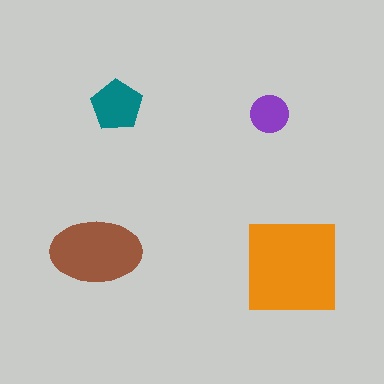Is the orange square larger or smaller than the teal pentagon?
Larger.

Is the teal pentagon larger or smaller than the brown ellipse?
Smaller.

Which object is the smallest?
The purple circle.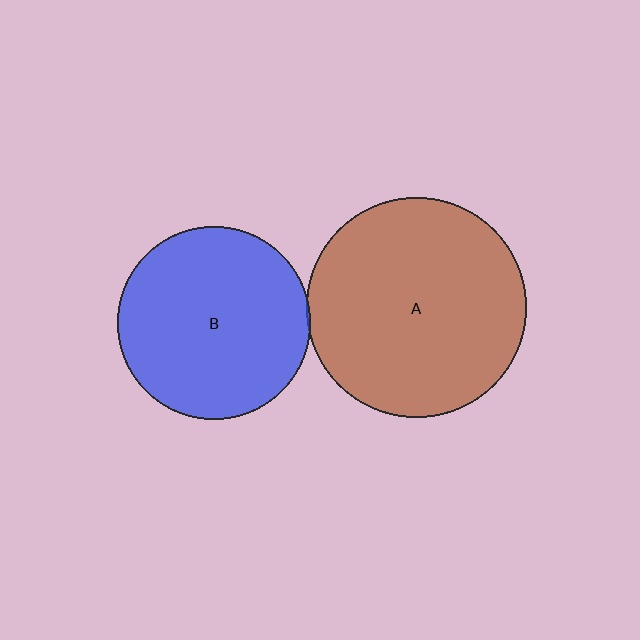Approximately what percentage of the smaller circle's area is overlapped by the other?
Approximately 5%.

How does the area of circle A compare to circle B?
Approximately 1.3 times.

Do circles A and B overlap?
Yes.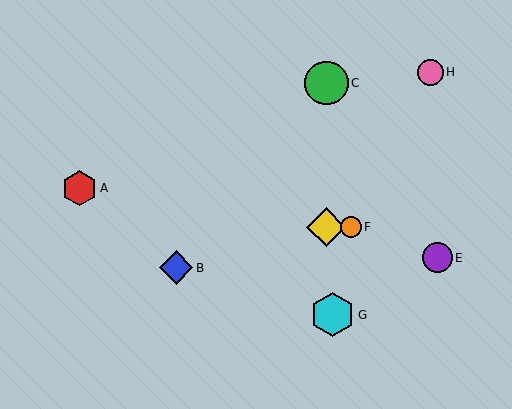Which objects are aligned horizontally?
Objects D, F are aligned horizontally.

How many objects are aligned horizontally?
2 objects (D, F) are aligned horizontally.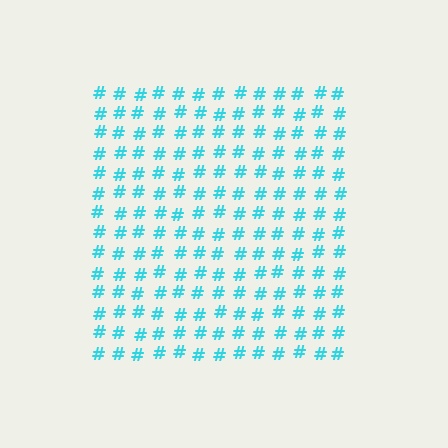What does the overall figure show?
The overall figure shows a square.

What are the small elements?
The small elements are hash symbols.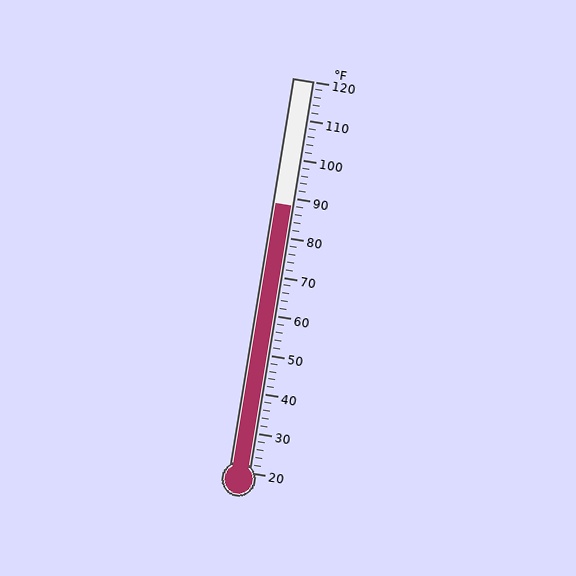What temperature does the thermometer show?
The thermometer shows approximately 88°F.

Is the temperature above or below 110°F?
The temperature is below 110°F.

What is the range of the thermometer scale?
The thermometer scale ranges from 20°F to 120°F.